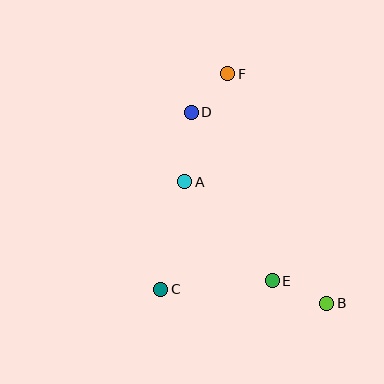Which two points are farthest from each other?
Points B and F are farthest from each other.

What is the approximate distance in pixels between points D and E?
The distance between D and E is approximately 187 pixels.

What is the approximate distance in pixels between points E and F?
The distance between E and F is approximately 212 pixels.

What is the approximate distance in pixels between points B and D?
The distance between B and D is approximately 234 pixels.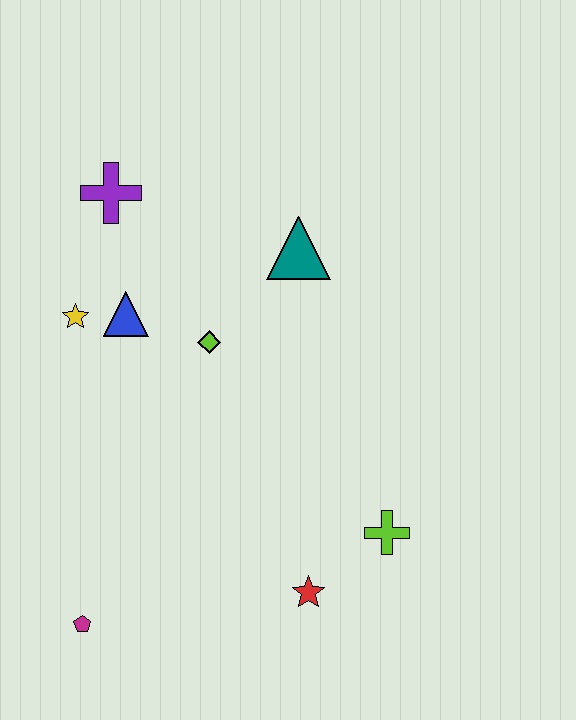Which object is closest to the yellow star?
The blue triangle is closest to the yellow star.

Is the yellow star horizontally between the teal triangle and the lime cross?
No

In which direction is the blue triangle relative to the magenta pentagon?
The blue triangle is above the magenta pentagon.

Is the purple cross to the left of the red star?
Yes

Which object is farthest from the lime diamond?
The magenta pentagon is farthest from the lime diamond.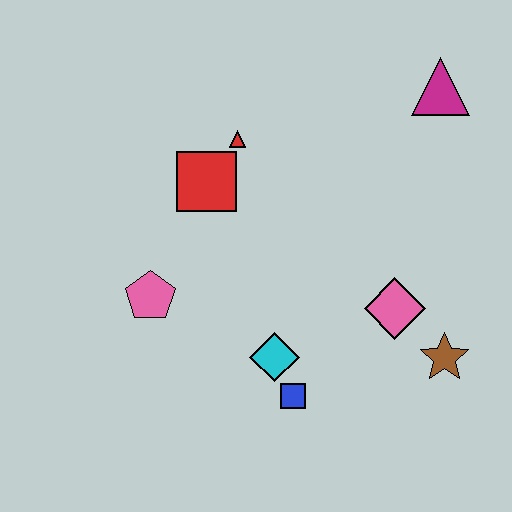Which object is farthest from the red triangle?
The brown star is farthest from the red triangle.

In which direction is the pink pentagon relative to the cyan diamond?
The pink pentagon is to the left of the cyan diamond.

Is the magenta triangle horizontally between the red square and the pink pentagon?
No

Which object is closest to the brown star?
The pink diamond is closest to the brown star.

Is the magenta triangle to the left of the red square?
No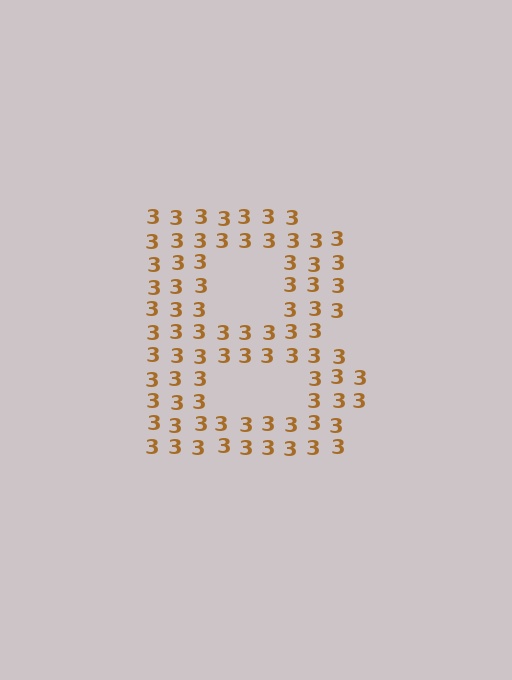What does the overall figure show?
The overall figure shows the letter B.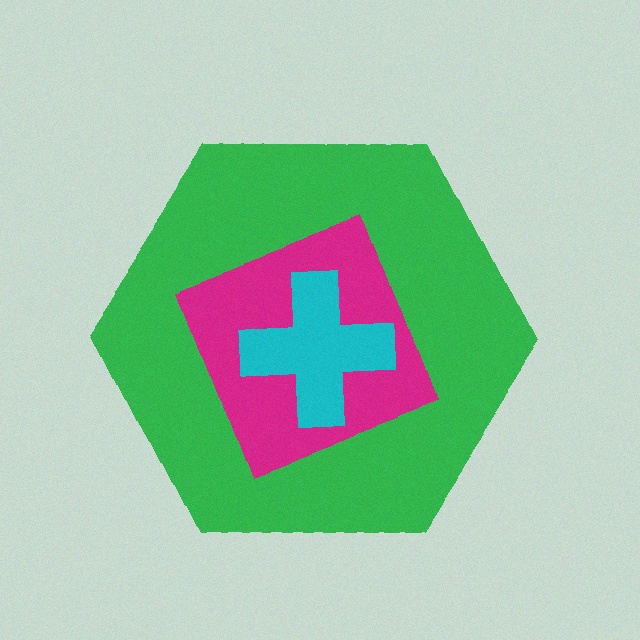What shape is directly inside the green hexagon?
The magenta diamond.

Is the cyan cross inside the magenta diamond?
Yes.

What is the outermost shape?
The green hexagon.